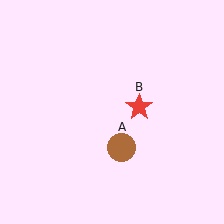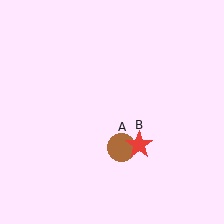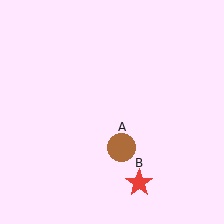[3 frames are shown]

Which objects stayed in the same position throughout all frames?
Brown circle (object A) remained stationary.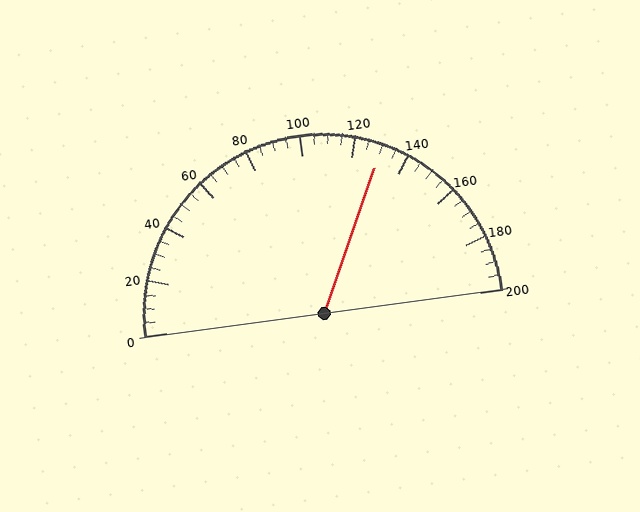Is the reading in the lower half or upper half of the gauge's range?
The reading is in the upper half of the range (0 to 200).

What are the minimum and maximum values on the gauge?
The gauge ranges from 0 to 200.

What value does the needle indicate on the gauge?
The needle indicates approximately 130.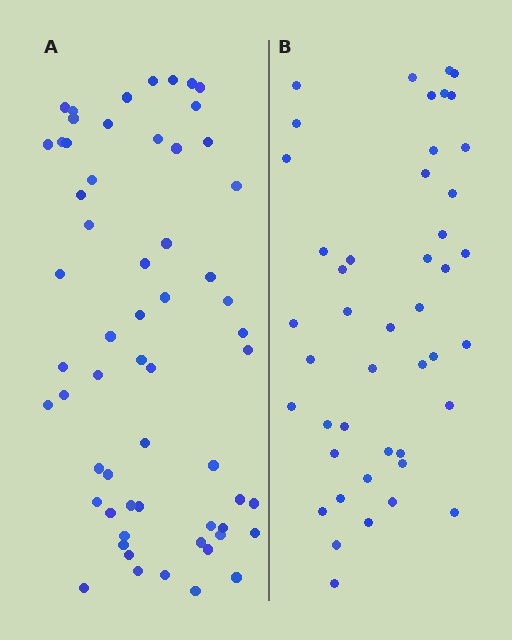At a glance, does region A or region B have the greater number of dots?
Region A (the left region) has more dots.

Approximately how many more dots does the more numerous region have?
Region A has approximately 15 more dots than region B.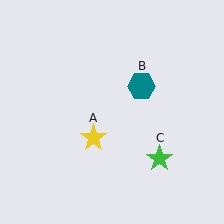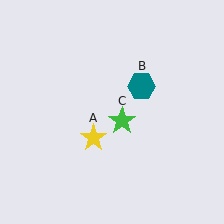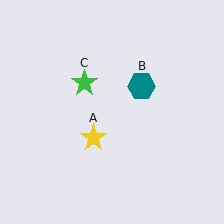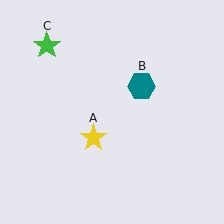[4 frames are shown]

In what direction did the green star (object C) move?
The green star (object C) moved up and to the left.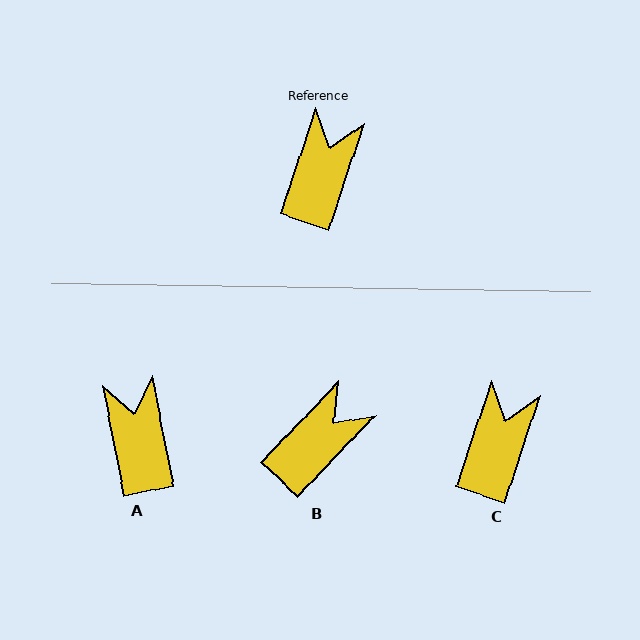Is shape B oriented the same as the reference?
No, it is off by about 25 degrees.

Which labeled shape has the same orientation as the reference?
C.